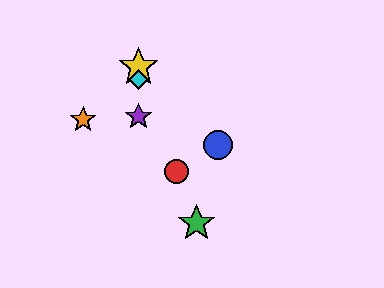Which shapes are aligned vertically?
The yellow star, the purple star, the cyan diamond are aligned vertically.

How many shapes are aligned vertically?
3 shapes (the yellow star, the purple star, the cyan diamond) are aligned vertically.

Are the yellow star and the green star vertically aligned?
No, the yellow star is at x≈138 and the green star is at x≈196.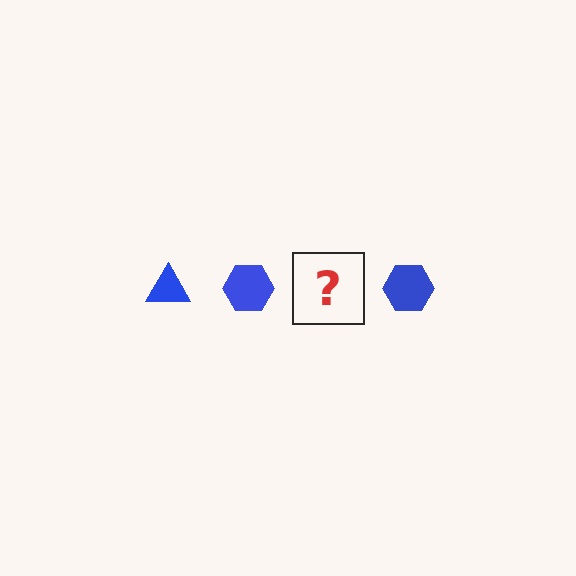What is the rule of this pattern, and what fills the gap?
The rule is that the pattern cycles through triangle, hexagon shapes in blue. The gap should be filled with a blue triangle.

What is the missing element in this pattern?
The missing element is a blue triangle.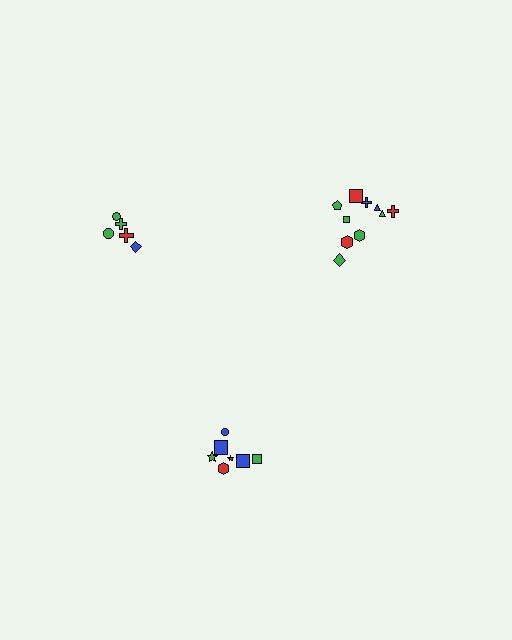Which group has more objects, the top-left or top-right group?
The top-right group.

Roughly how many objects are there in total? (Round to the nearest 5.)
Roughly 20 objects in total.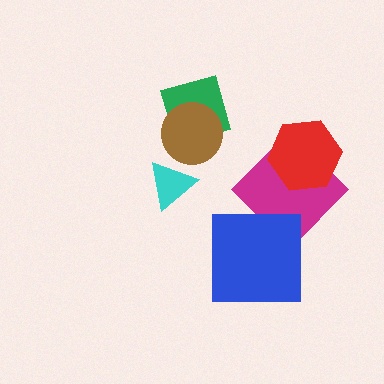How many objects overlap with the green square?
1 object overlaps with the green square.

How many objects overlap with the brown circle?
1 object overlaps with the brown circle.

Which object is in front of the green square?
The brown circle is in front of the green square.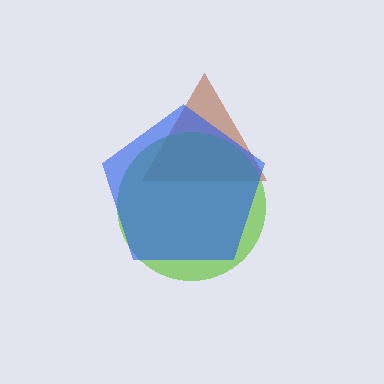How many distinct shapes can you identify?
There are 3 distinct shapes: a brown triangle, a lime circle, a blue pentagon.